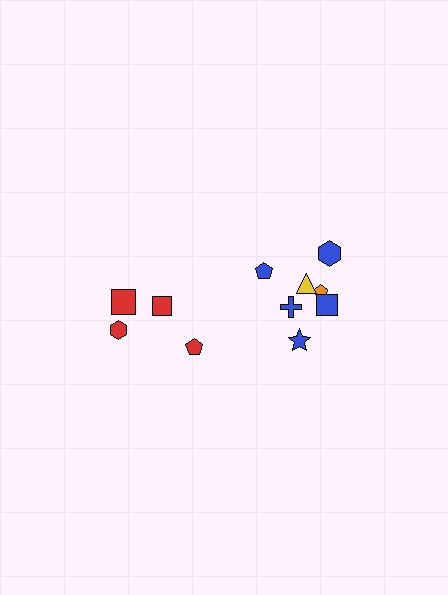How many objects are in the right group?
There are 7 objects.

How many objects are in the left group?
There are 4 objects.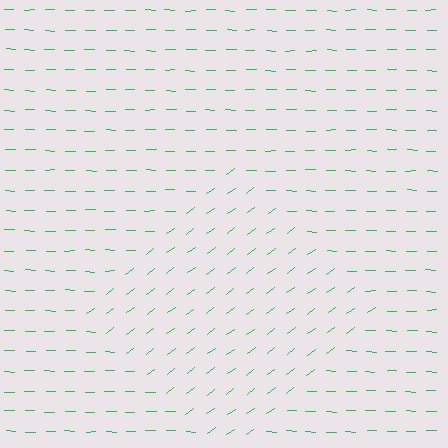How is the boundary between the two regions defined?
The boundary is defined purely by a change in line orientation (approximately 37 degrees difference). All lines are the same color and thickness.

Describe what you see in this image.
The image is filled with small green line segments. A diamond region in the image has lines oriented differently from the surrounding lines, creating a visible texture boundary.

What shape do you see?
I see a diamond.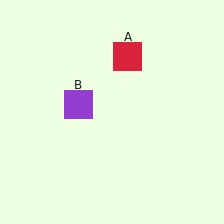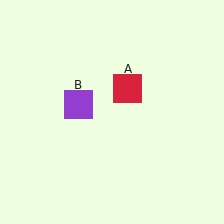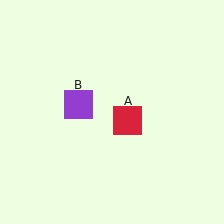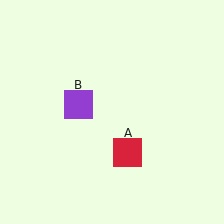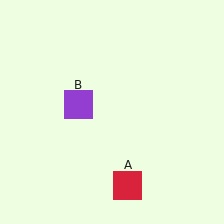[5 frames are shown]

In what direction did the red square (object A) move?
The red square (object A) moved down.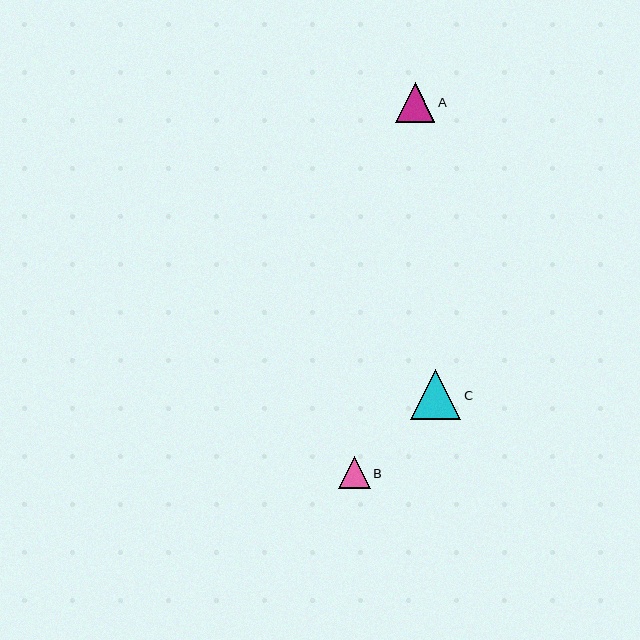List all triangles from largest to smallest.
From largest to smallest: C, A, B.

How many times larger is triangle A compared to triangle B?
Triangle A is approximately 1.2 times the size of triangle B.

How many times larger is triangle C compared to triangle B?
Triangle C is approximately 1.6 times the size of triangle B.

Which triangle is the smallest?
Triangle B is the smallest with a size of approximately 32 pixels.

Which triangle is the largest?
Triangle C is the largest with a size of approximately 50 pixels.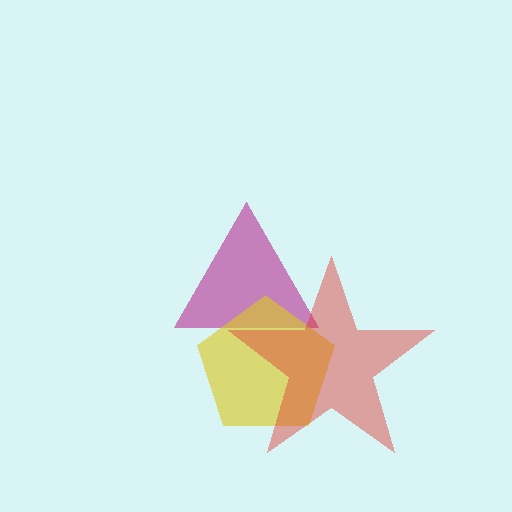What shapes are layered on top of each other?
The layered shapes are: a magenta triangle, a yellow pentagon, a red star.